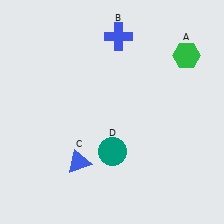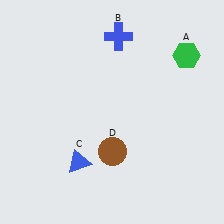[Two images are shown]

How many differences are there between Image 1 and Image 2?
There is 1 difference between the two images.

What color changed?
The circle (D) changed from teal in Image 1 to brown in Image 2.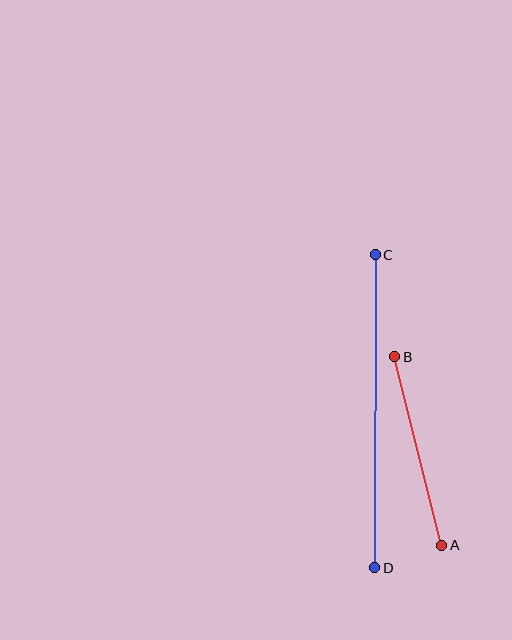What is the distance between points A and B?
The distance is approximately 194 pixels.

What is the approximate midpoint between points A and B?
The midpoint is at approximately (418, 451) pixels.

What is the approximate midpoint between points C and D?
The midpoint is at approximately (375, 411) pixels.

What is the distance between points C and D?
The distance is approximately 313 pixels.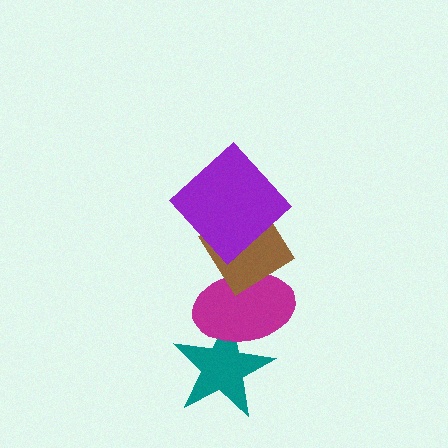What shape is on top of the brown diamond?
The purple diamond is on top of the brown diamond.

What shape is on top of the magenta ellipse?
The brown diamond is on top of the magenta ellipse.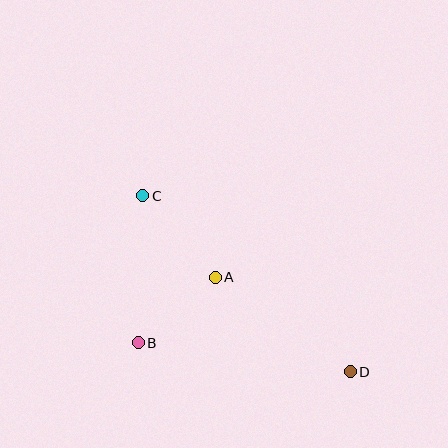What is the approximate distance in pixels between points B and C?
The distance between B and C is approximately 147 pixels.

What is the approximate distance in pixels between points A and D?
The distance between A and D is approximately 165 pixels.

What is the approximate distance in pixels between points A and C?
The distance between A and C is approximately 109 pixels.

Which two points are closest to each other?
Points A and B are closest to each other.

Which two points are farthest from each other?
Points C and D are farthest from each other.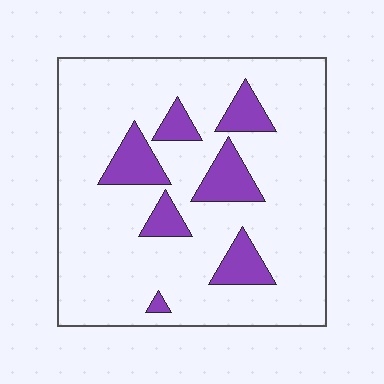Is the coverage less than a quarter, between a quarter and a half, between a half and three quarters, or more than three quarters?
Less than a quarter.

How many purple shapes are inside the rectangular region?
7.